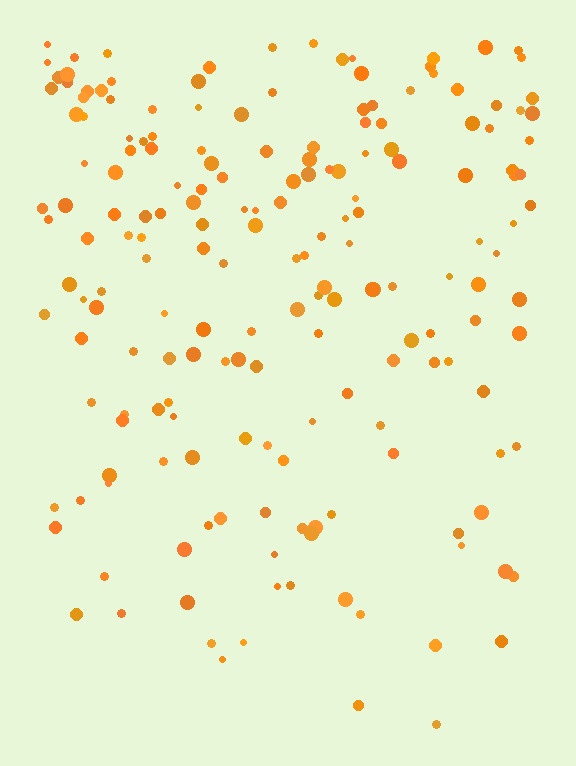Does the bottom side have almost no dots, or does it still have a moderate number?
Still a moderate number, just noticeably fewer than the top.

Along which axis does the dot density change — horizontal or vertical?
Vertical.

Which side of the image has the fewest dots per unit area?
The bottom.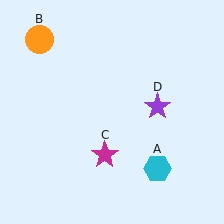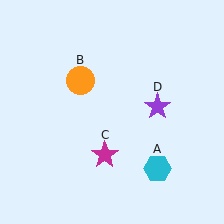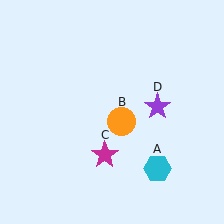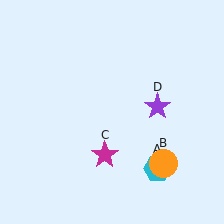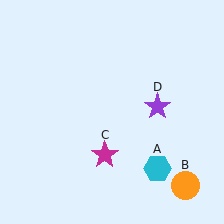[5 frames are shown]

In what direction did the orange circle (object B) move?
The orange circle (object B) moved down and to the right.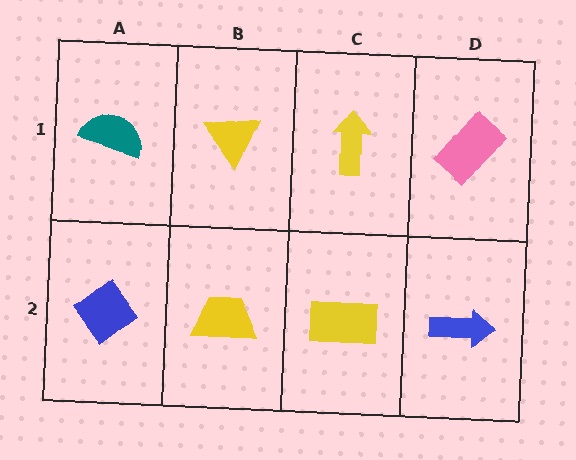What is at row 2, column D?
A blue arrow.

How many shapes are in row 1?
4 shapes.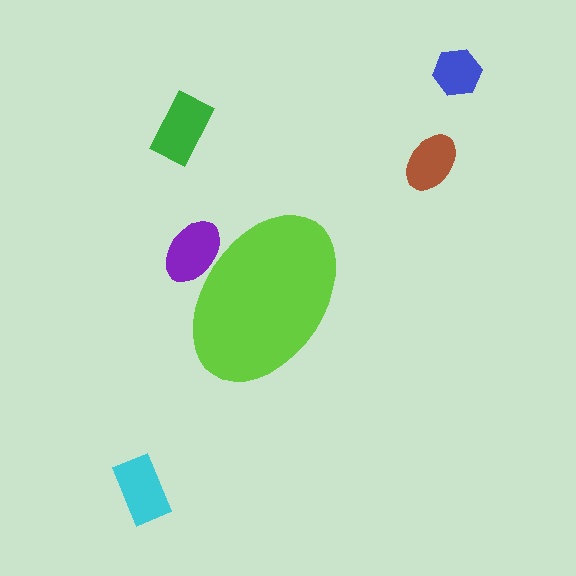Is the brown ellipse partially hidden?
No, the brown ellipse is fully visible.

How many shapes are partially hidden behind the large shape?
1 shape is partially hidden.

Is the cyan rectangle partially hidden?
No, the cyan rectangle is fully visible.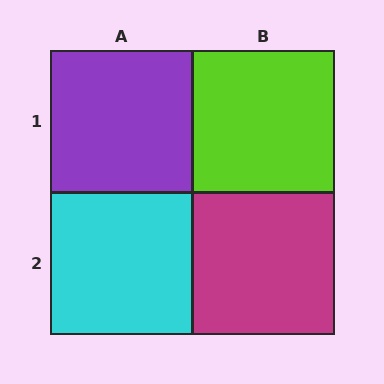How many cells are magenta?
1 cell is magenta.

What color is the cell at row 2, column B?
Magenta.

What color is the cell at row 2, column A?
Cyan.